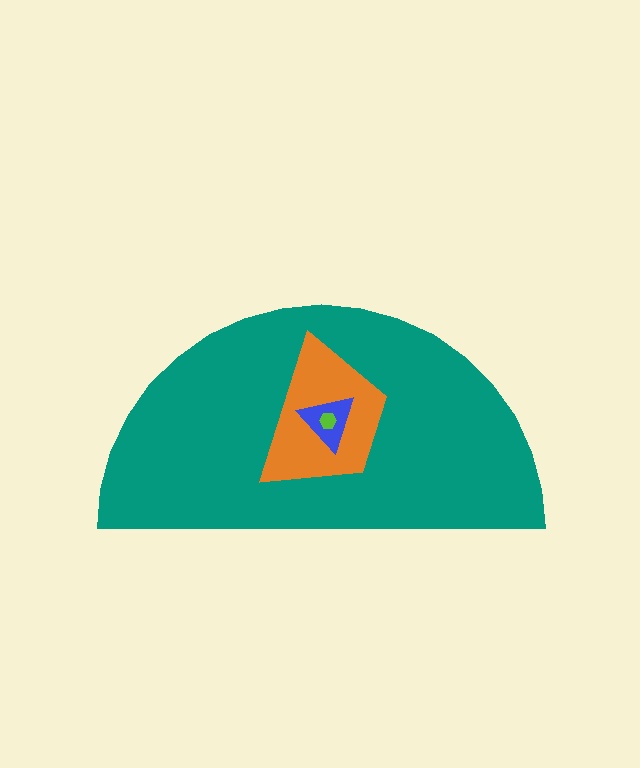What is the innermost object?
The lime hexagon.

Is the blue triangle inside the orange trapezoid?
Yes.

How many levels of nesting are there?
4.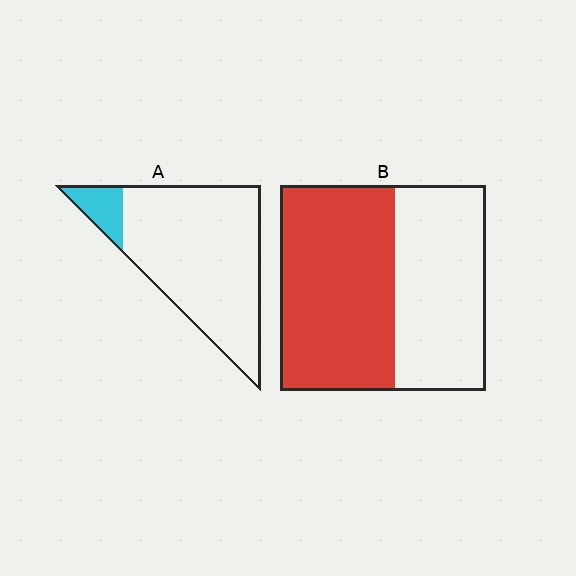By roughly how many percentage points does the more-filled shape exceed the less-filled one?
By roughly 45 percentage points (B over A).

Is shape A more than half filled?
No.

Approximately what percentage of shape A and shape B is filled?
A is approximately 10% and B is approximately 55%.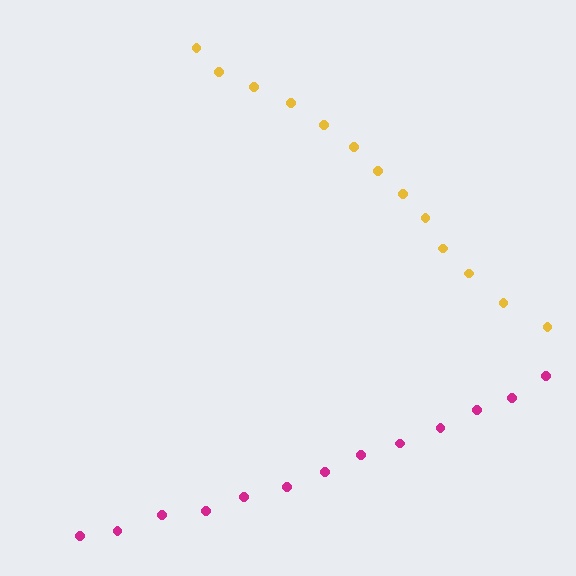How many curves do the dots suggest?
There are 2 distinct paths.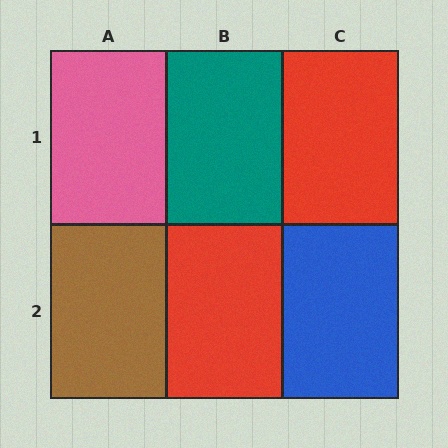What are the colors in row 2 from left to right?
Brown, red, blue.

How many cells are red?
2 cells are red.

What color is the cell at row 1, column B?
Teal.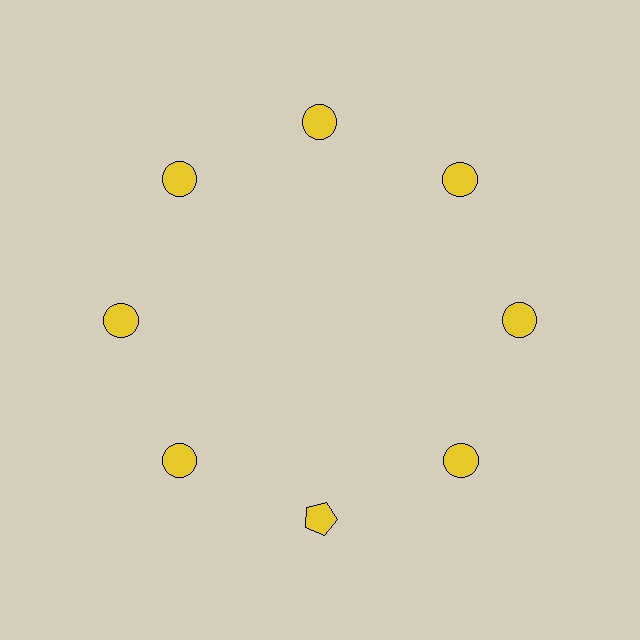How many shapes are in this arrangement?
There are 8 shapes arranged in a ring pattern.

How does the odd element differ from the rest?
It has a different shape: pentagon instead of circle.